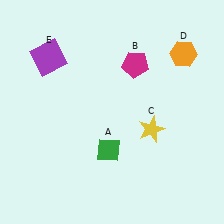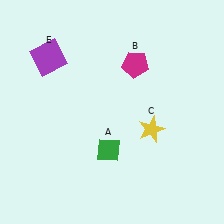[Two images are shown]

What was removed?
The orange hexagon (D) was removed in Image 2.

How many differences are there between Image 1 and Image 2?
There is 1 difference between the two images.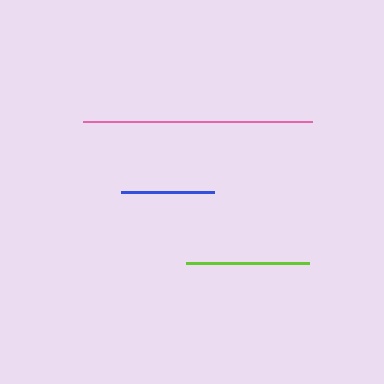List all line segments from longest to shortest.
From longest to shortest: pink, lime, blue.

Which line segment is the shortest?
The blue line is the shortest at approximately 93 pixels.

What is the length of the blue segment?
The blue segment is approximately 93 pixels long.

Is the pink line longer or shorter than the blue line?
The pink line is longer than the blue line.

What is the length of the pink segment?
The pink segment is approximately 229 pixels long.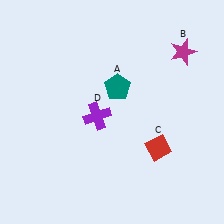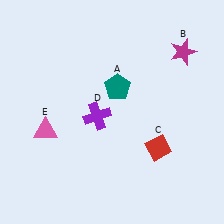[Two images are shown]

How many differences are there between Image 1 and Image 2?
There is 1 difference between the two images.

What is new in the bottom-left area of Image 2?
A pink triangle (E) was added in the bottom-left area of Image 2.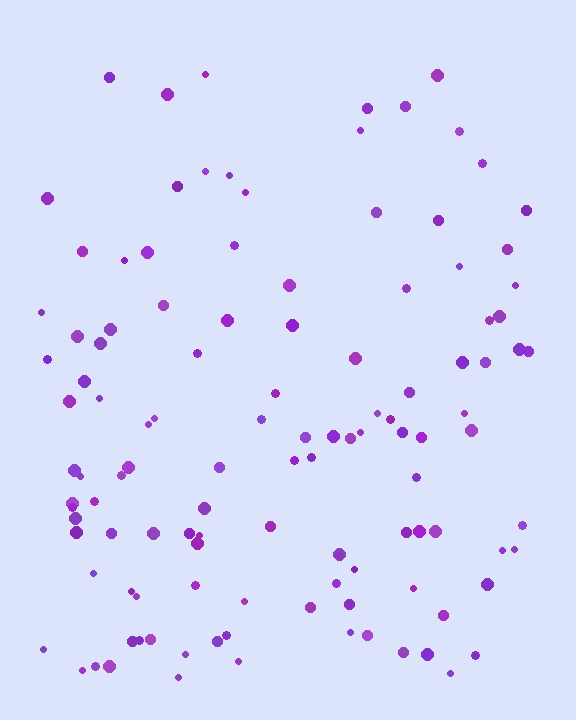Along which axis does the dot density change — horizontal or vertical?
Vertical.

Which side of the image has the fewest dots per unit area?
The top.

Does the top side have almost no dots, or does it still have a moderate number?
Still a moderate number, just noticeably fewer than the bottom.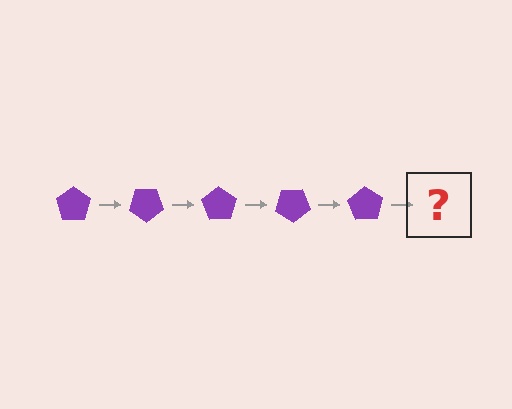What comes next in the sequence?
The next element should be a purple pentagon rotated 175 degrees.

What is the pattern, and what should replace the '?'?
The pattern is that the pentagon rotates 35 degrees each step. The '?' should be a purple pentagon rotated 175 degrees.